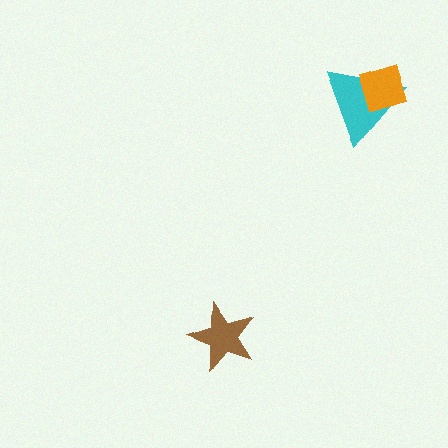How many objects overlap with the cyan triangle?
1 object overlaps with the cyan triangle.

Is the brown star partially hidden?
No, no other shape covers it.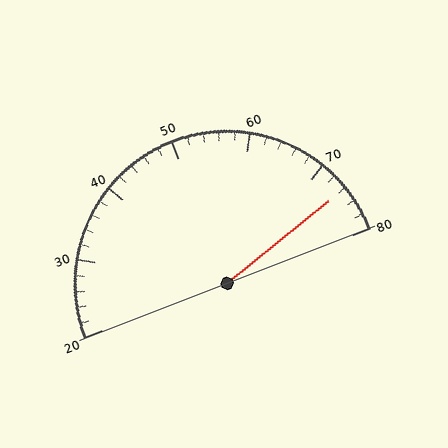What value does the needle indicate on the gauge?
The needle indicates approximately 74.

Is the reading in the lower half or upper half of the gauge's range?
The reading is in the upper half of the range (20 to 80).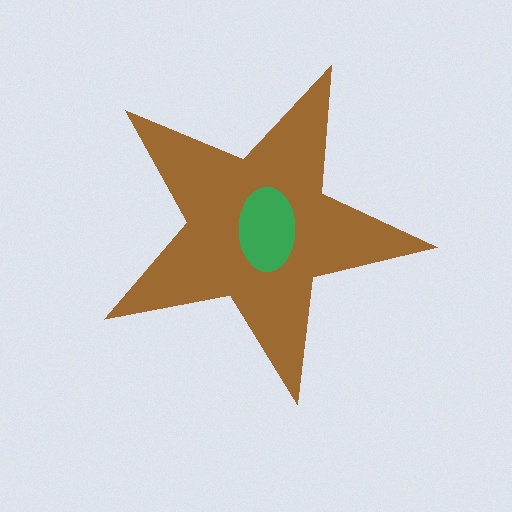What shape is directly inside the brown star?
The green ellipse.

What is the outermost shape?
The brown star.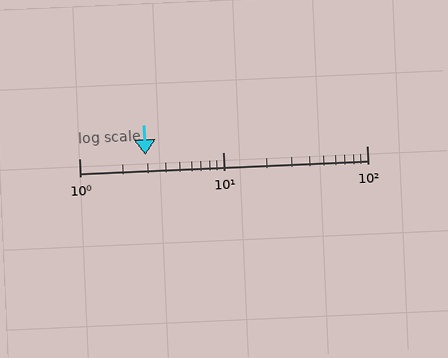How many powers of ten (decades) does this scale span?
The scale spans 2 decades, from 1 to 100.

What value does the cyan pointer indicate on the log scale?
The pointer indicates approximately 2.9.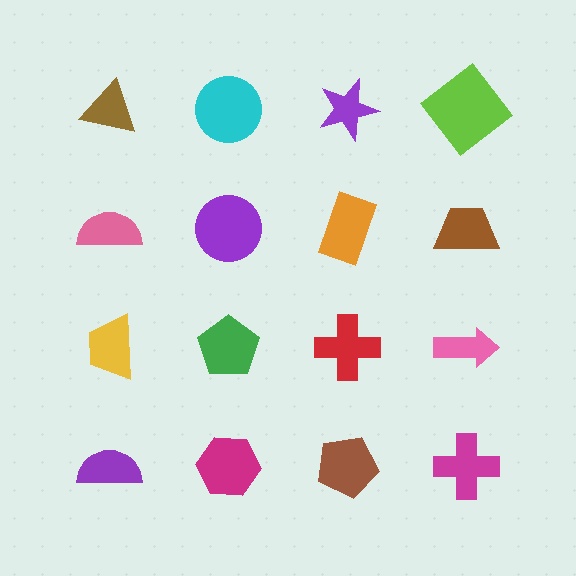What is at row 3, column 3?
A red cross.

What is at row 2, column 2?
A purple circle.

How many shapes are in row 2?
4 shapes.